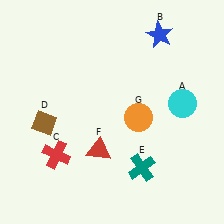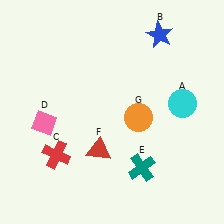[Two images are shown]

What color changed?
The diamond (D) changed from brown in Image 1 to pink in Image 2.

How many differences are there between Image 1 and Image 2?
There is 1 difference between the two images.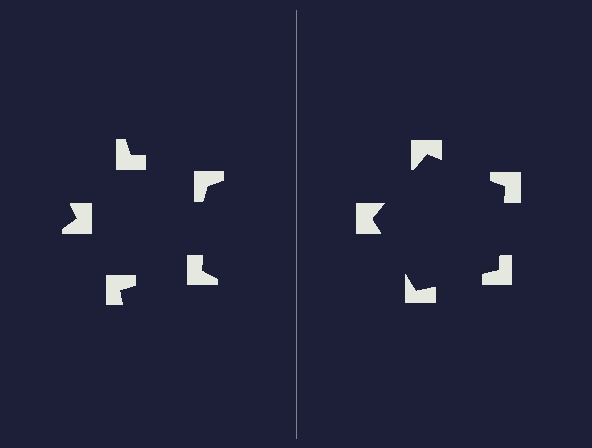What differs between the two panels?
The notched squares are positioned identically on both sides; only the wedge orientations differ. On the right they align to a pentagon; on the left they are misaligned.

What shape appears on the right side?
An illusory pentagon.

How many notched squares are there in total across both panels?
10 — 5 on each side.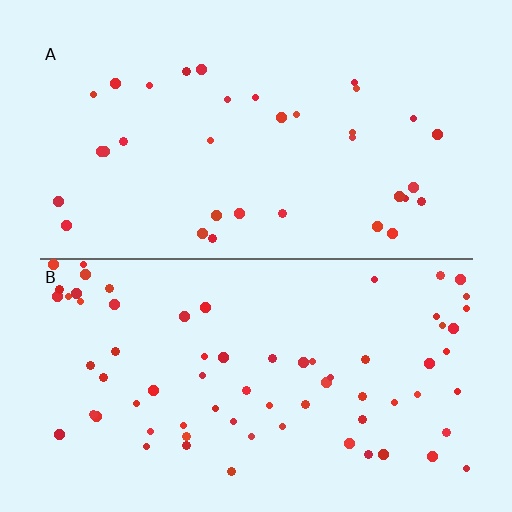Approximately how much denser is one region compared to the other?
Approximately 2.0× — region B over region A.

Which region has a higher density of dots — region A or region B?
B (the bottom).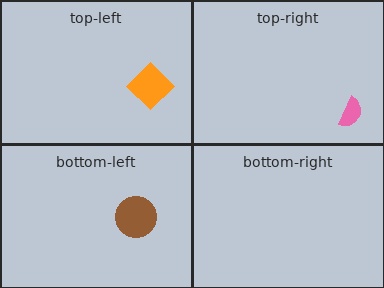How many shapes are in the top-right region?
1.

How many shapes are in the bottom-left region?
1.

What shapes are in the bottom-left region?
The brown circle.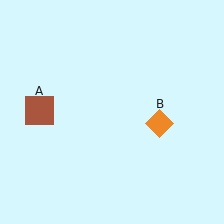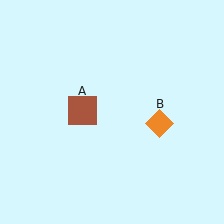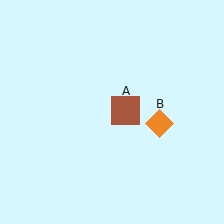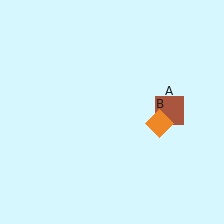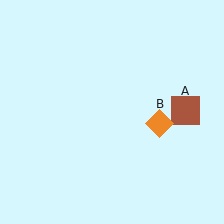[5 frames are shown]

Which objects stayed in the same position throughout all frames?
Orange diamond (object B) remained stationary.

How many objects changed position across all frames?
1 object changed position: brown square (object A).